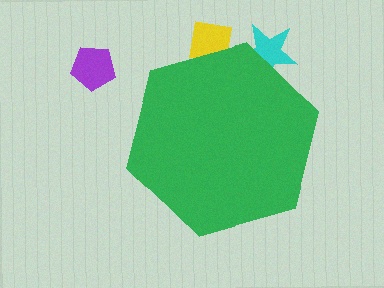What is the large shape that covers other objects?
A green hexagon.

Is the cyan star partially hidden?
Yes, the cyan star is partially hidden behind the green hexagon.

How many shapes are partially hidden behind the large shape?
2 shapes are partially hidden.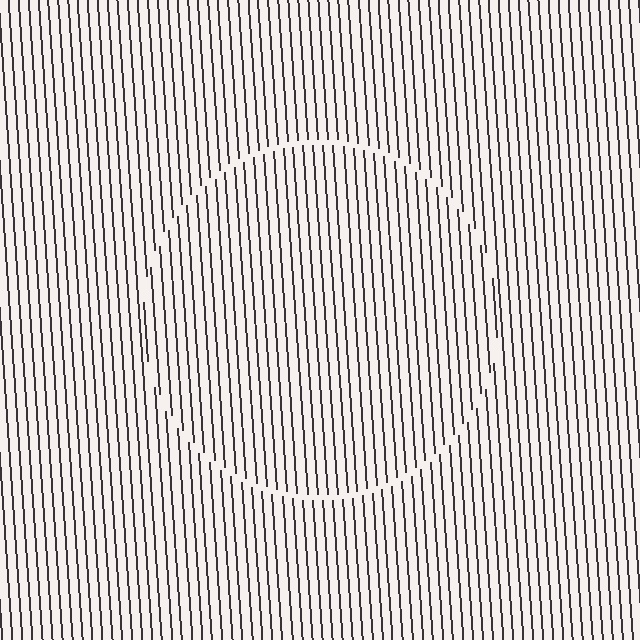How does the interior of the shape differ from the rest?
The interior of the shape contains the same grating, shifted by half a period — the contour is defined by the phase discontinuity where line-ends from the inner and outer gratings abut.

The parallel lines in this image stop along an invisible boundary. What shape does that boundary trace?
An illusory circle. The interior of the shape contains the same grating, shifted by half a period — the contour is defined by the phase discontinuity where line-ends from the inner and outer gratings abut.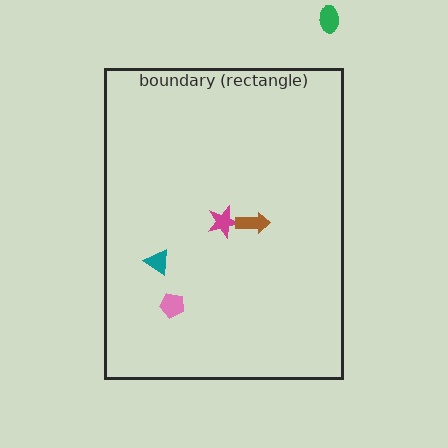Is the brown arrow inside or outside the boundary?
Inside.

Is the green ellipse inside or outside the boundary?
Outside.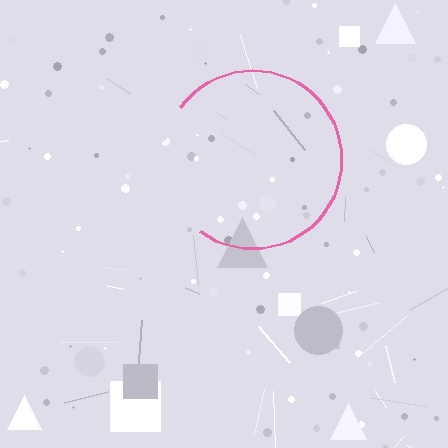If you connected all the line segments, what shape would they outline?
They would outline a circle.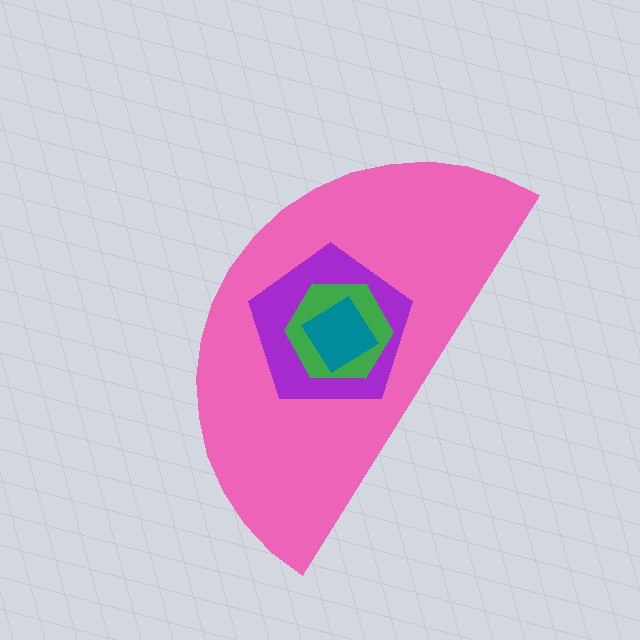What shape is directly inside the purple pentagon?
The green hexagon.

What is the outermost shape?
The pink semicircle.